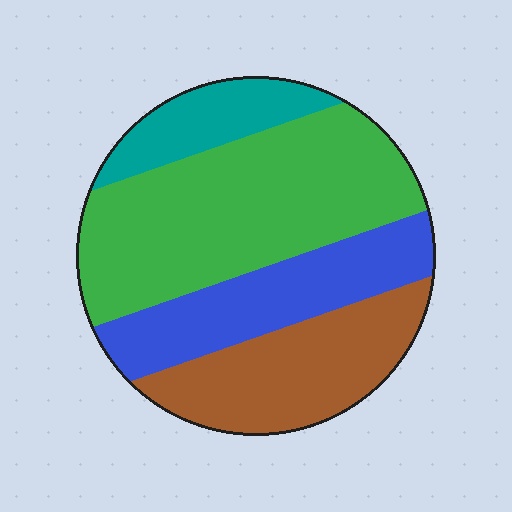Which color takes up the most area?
Green, at roughly 45%.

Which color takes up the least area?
Teal, at roughly 10%.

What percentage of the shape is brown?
Brown covers around 25% of the shape.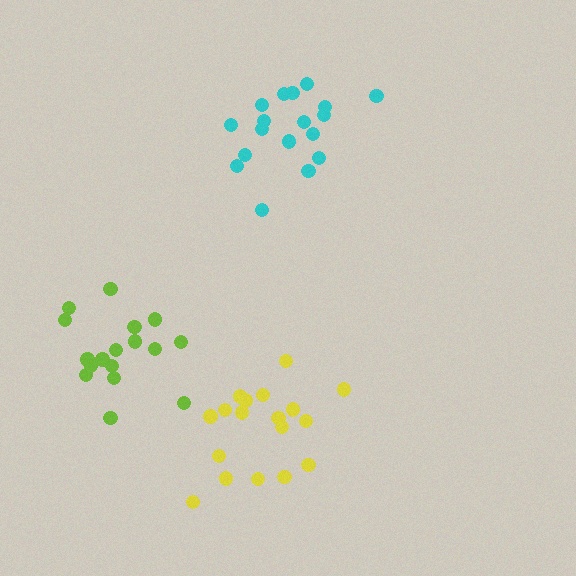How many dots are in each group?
Group 1: 17 dots, Group 2: 18 dots, Group 3: 18 dots (53 total).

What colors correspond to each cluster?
The clusters are colored: lime, yellow, cyan.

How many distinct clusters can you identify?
There are 3 distinct clusters.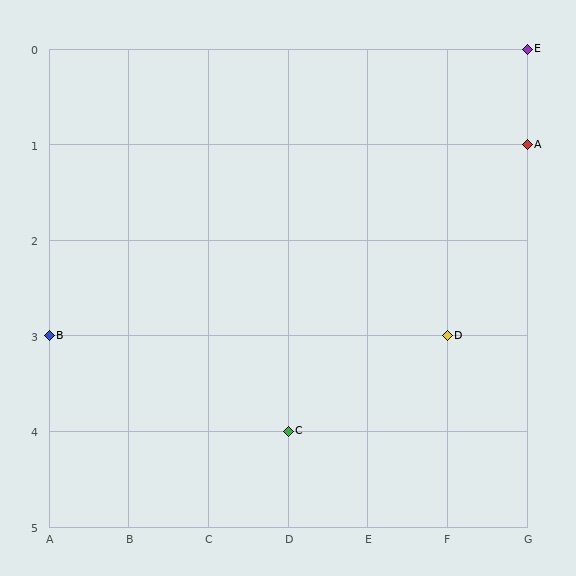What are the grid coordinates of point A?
Point A is at grid coordinates (G, 1).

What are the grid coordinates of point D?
Point D is at grid coordinates (F, 3).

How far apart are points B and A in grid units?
Points B and A are 6 columns and 2 rows apart (about 6.3 grid units diagonally).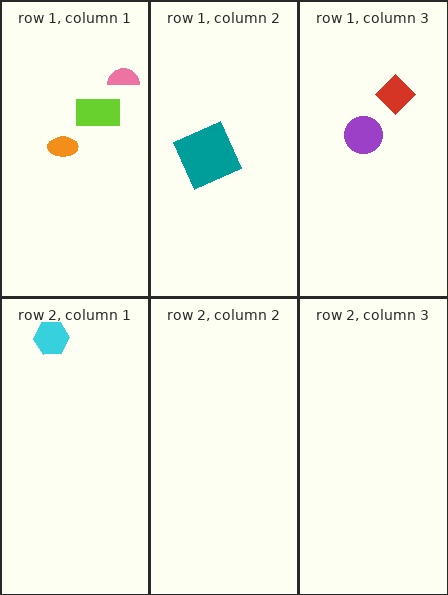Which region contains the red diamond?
The row 1, column 3 region.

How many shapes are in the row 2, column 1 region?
1.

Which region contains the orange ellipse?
The row 1, column 1 region.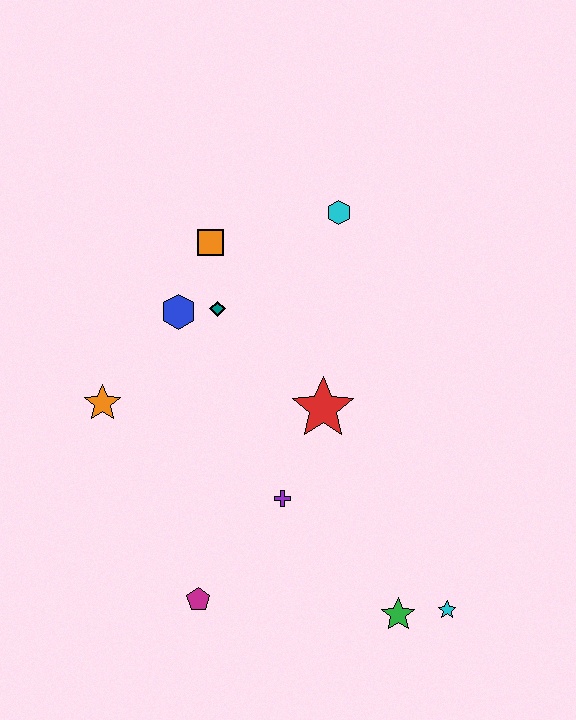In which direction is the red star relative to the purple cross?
The red star is above the purple cross.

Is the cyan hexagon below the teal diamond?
No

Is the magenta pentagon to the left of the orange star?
No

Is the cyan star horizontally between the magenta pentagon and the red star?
No